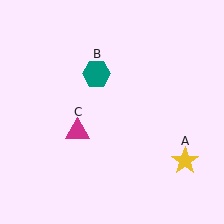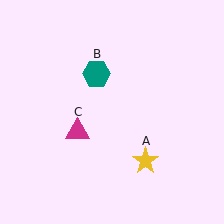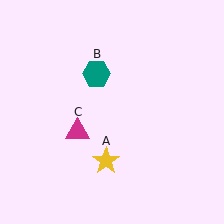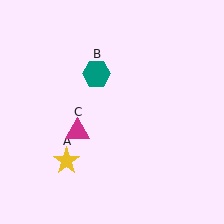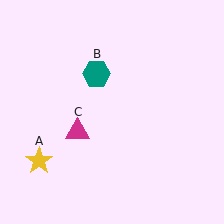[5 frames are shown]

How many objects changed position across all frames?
1 object changed position: yellow star (object A).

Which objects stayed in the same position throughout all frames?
Teal hexagon (object B) and magenta triangle (object C) remained stationary.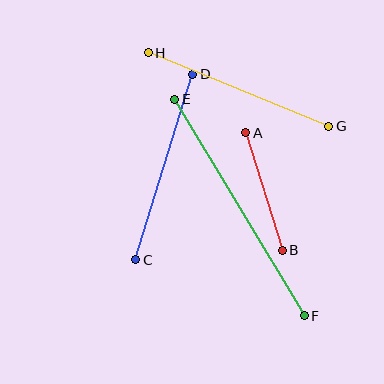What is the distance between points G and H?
The distance is approximately 195 pixels.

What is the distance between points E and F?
The distance is approximately 252 pixels.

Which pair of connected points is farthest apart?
Points E and F are farthest apart.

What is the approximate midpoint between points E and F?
The midpoint is at approximately (239, 208) pixels.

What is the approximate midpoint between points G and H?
The midpoint is at approximately (238, 90) pixels.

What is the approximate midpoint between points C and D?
The midpoint is at approximately (164, 167) pixels.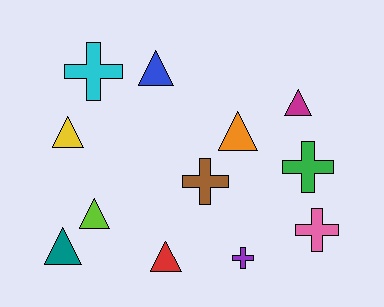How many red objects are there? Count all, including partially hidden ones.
There is 1 red object.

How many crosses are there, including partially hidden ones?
There are 5 crosses.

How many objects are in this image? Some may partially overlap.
There are 12 objects.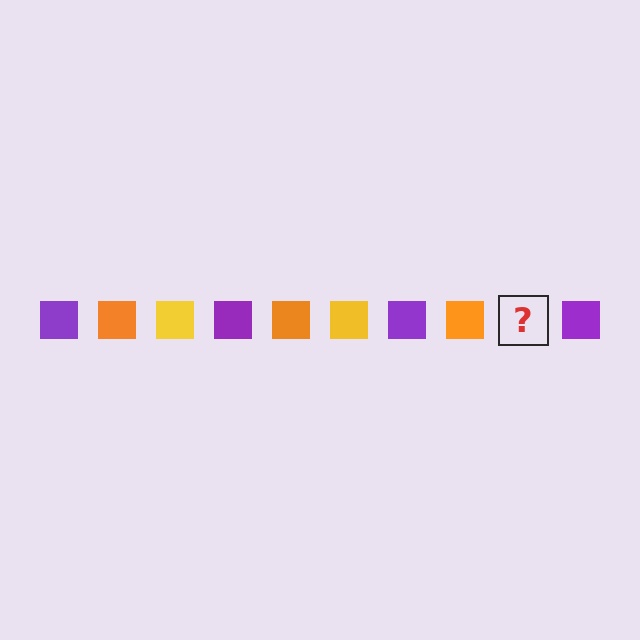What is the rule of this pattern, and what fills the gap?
The rule is that the pattern cycles through purple, orange, yellow squares. The gap should be filled with a yellow square.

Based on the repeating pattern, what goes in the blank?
The blank should be a yellow square.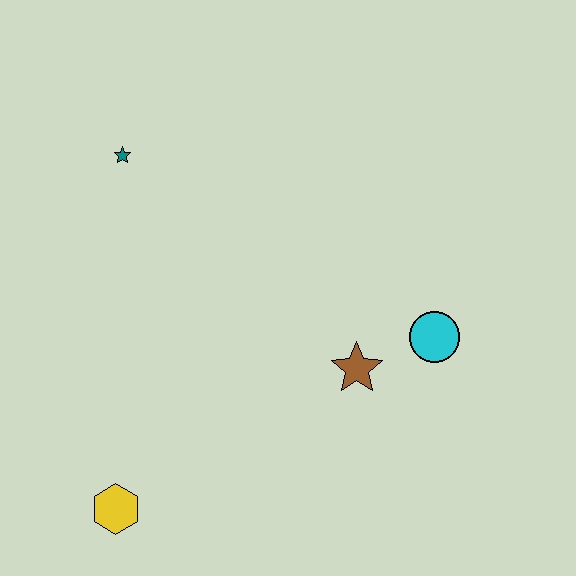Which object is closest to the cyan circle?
The brown star is closest to the cyan circle.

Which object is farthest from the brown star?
The teal star is farthest from the brown star.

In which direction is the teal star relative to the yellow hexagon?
The teal star is above the yellow hexagon.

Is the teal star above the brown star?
Yes